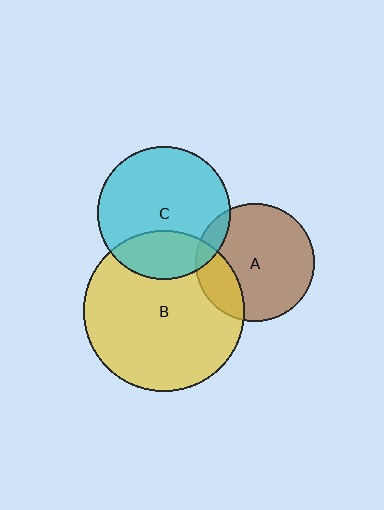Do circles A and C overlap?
Yes.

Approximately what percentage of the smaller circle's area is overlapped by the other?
Approximately 10%.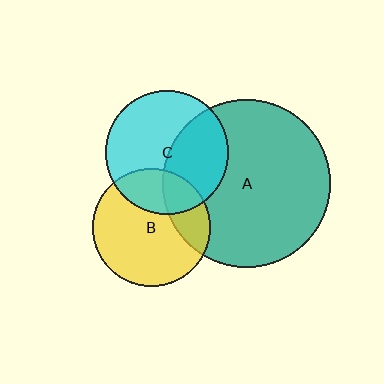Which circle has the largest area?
Circle A (teal).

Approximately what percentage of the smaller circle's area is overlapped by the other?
Approximately 25%.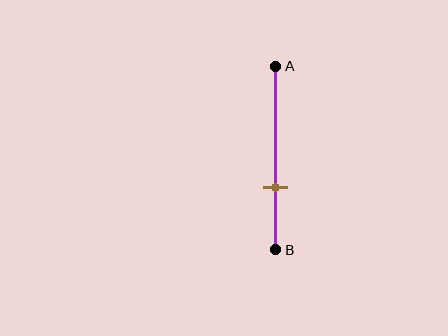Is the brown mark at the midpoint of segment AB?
No, the mark is at about 65% from A, not at the 50% midpoint.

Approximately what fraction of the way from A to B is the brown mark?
The brown mark is approximately 65% of the way from A to B.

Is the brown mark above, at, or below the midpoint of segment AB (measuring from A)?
The brown mark is below the midpoint of segment AB.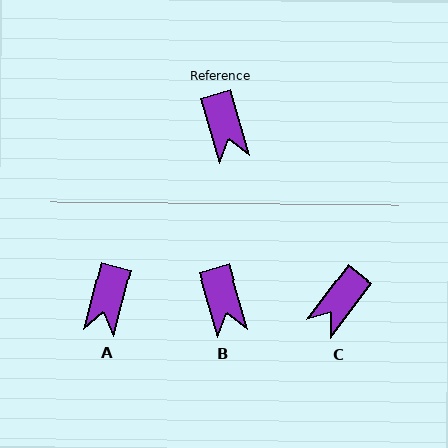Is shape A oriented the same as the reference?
No, it is off by about 31 degrees.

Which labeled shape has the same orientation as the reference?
B.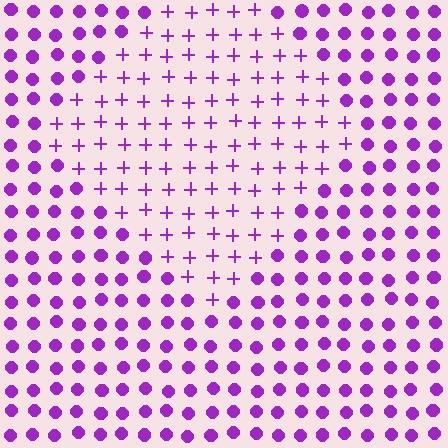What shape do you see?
I see a diamond.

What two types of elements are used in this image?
The image uses plus signs inside the diamond region and circles outside it.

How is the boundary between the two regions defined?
The boundary is defined by a change in element shape: plus signs inside vs. circles outside. All elements share the same color and spacing.